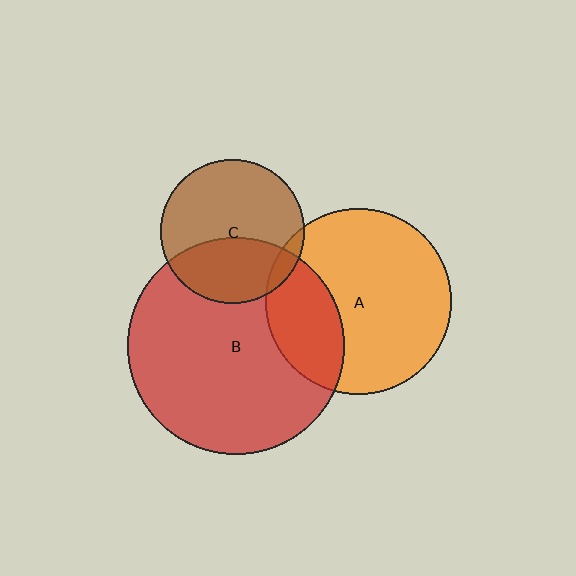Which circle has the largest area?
Circle B (red).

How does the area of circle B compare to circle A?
Approximately 1.4 times.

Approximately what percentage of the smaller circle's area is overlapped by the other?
Approximately 5%.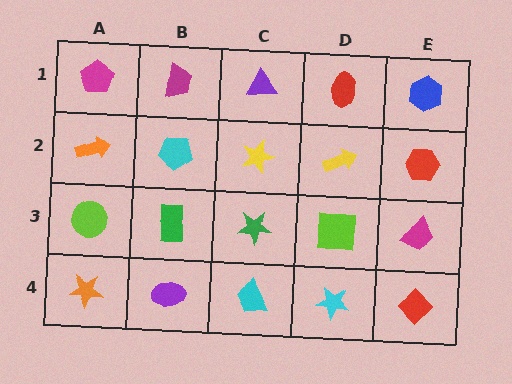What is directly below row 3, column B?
A purple ellipse.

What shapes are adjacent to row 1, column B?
A cyan pentagon (row 2, column B), a magenta pentagon (row 1, column A), a purple triangle (row 1, column C).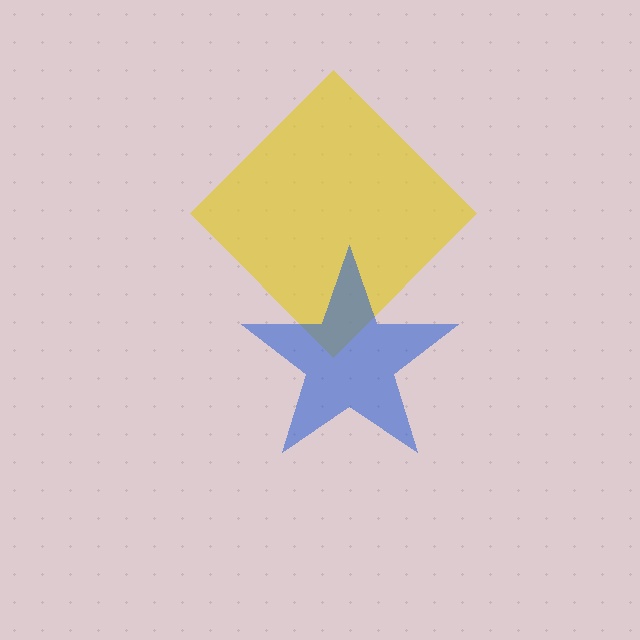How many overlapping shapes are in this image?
There are 2 overlapping shapes in the image.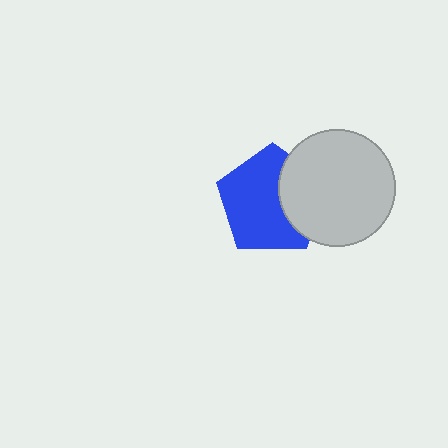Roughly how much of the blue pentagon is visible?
Most of it is visible (roughly 68%).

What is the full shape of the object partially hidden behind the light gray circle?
The partially hidden object is a blue pentagon.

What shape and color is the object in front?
The object in front is a light gray circle.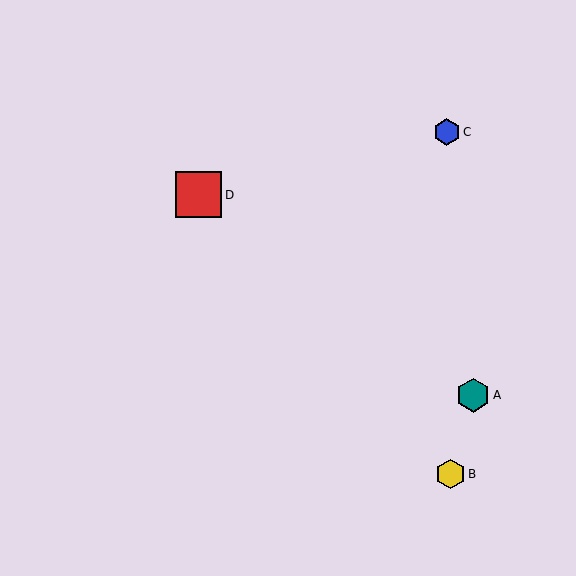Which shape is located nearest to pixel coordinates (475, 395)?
The teal hexagon (labeled A) at (473, 395) is nearest to that location.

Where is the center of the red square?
The center of the red square is at (199, 195).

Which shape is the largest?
The red square (labeled D) is the largest.